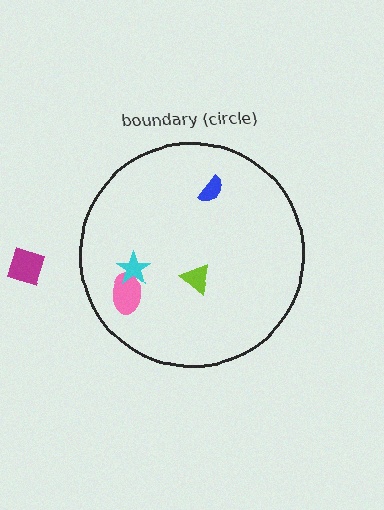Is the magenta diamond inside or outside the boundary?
Outside.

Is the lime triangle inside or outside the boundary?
Inside.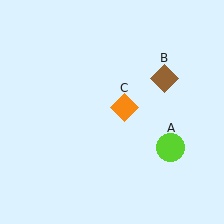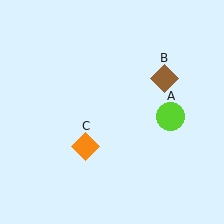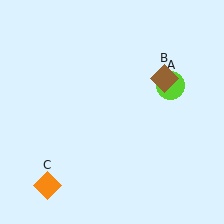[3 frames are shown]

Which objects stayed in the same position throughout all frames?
Brown diamond (object B) remained stationary.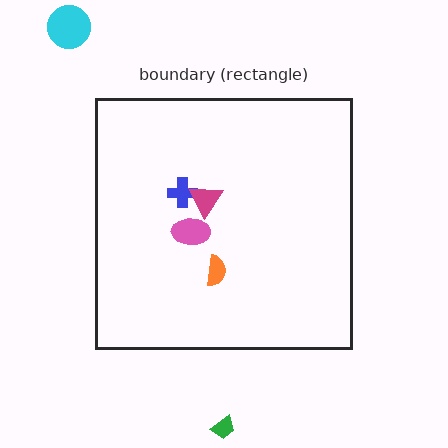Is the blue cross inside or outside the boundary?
Inside.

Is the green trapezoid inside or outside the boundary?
Outside.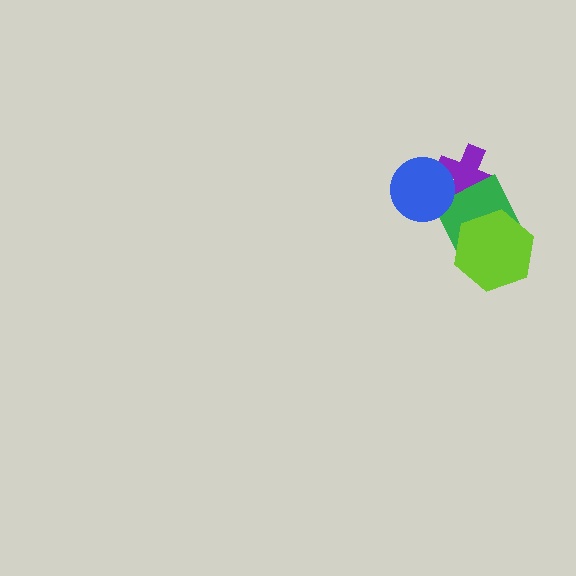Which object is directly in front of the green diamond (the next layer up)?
The lime hexagon is directly in front of the green diamond.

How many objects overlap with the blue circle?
2 objects overlap with the blue circle.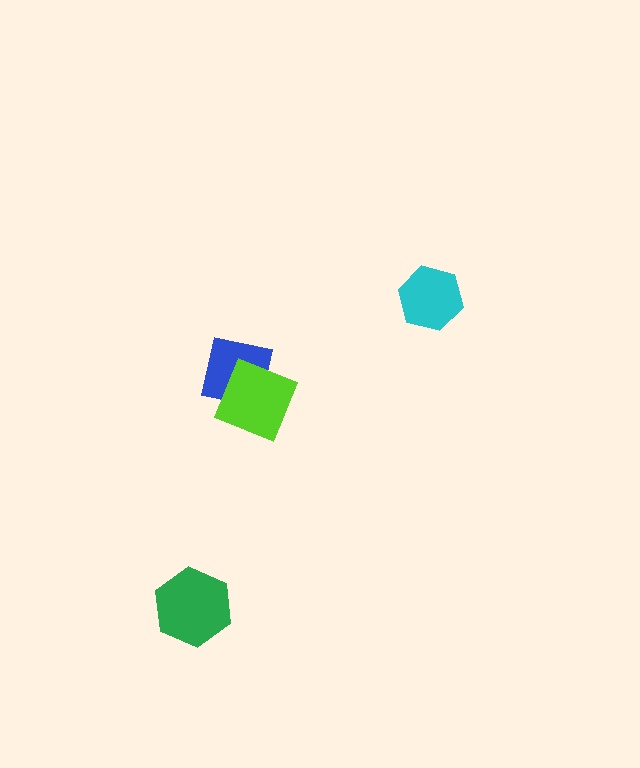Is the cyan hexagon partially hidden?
No, no other shape covers it.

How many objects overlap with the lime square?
1 object overlaps with the lime square.